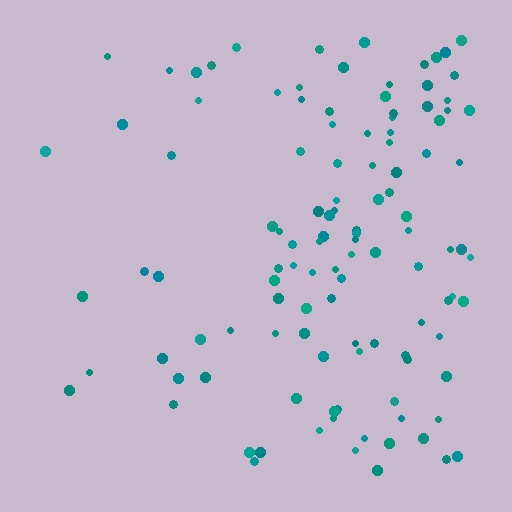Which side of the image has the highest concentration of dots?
The right.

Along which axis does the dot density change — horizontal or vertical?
Horizontal.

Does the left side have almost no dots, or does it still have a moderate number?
Still a moderate number, just noticeably fewer than the right.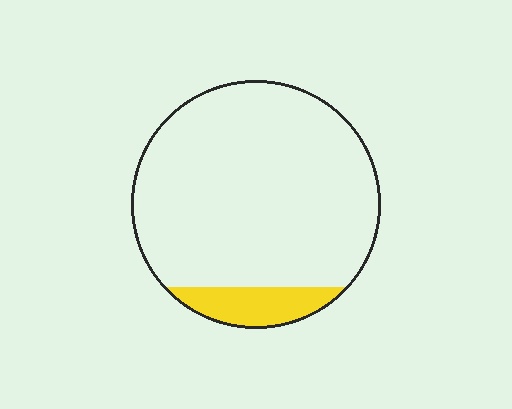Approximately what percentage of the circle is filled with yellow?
Approximately 10%.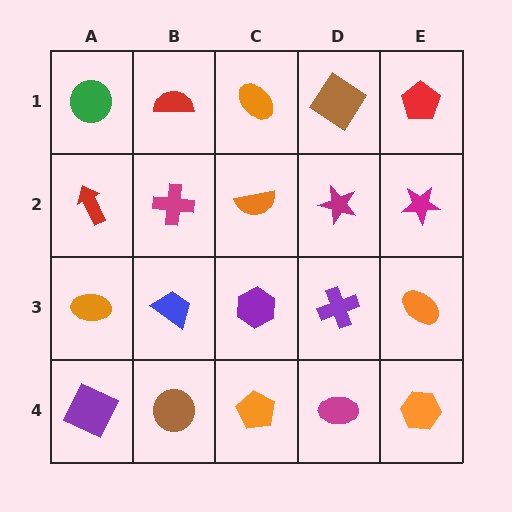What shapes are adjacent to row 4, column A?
An orange ellipse (row 3, column A), a brown circle (row 4, column B).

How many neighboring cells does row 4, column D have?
3.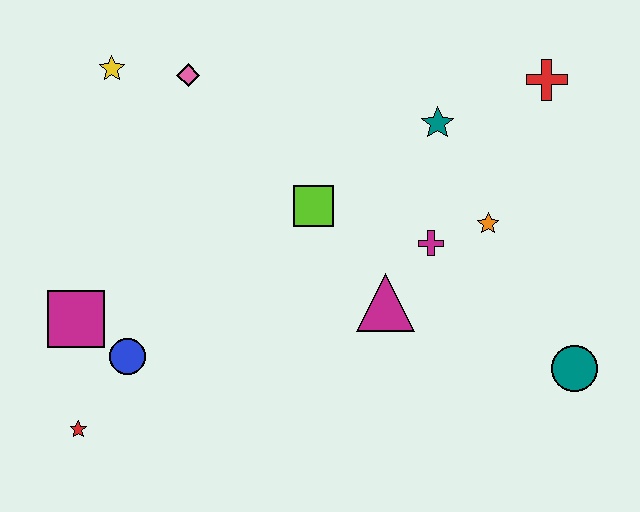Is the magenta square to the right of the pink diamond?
No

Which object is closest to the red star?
The blue circle is closest to the red star.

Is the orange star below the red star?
No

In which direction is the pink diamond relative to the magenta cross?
The pink diamond is to the left of the magenta cross.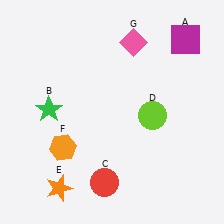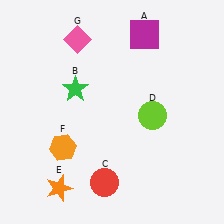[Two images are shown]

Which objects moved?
The objects that moved are: the magenta square (A), the green star (B), the pink diamond (G).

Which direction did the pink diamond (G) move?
The pink diamond (G) moved left.